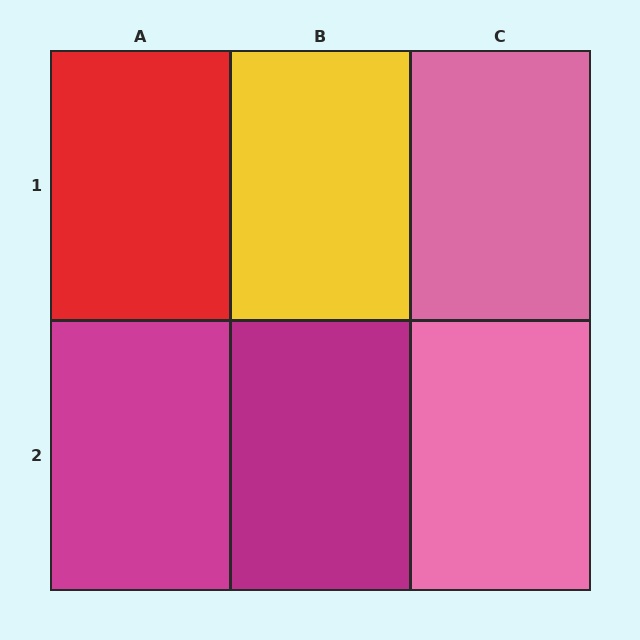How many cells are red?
1 cell is red.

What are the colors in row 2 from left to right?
Magenta, magenta, pink.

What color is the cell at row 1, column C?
Pink.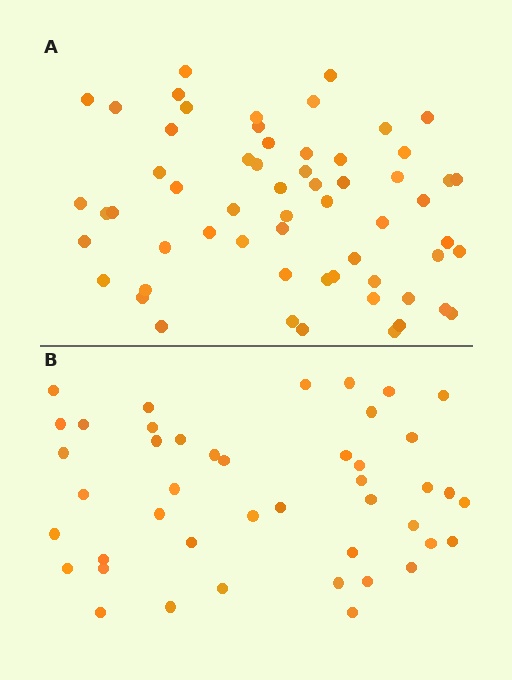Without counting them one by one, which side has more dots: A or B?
Region A (the top region) has more dots.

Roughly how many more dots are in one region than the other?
Region A has approximately 15 more dots than region B.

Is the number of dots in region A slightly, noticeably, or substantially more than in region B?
Region A has noticeably more, but not dramatically so. The ratio is roughly 1.4 to 1.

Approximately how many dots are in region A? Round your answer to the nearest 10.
About 60 dots.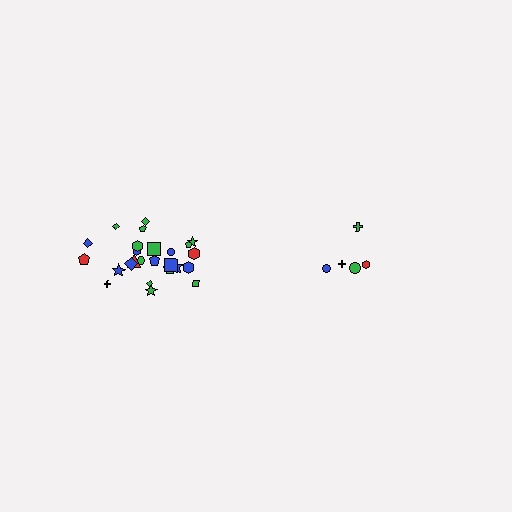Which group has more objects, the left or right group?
The left group.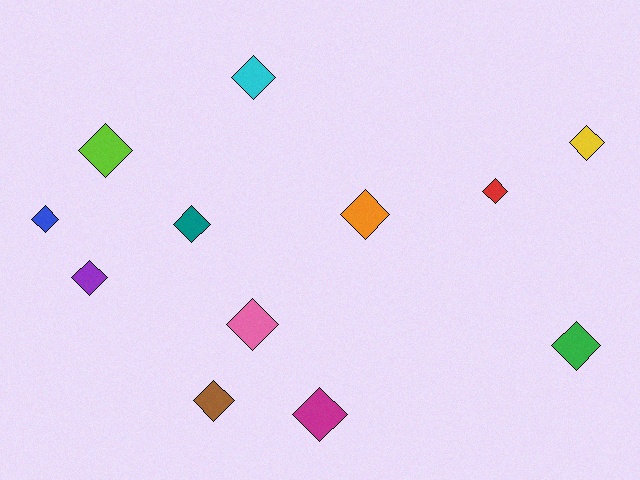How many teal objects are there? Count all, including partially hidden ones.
There is 1 teal object.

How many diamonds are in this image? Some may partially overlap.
There are 12 diamonds.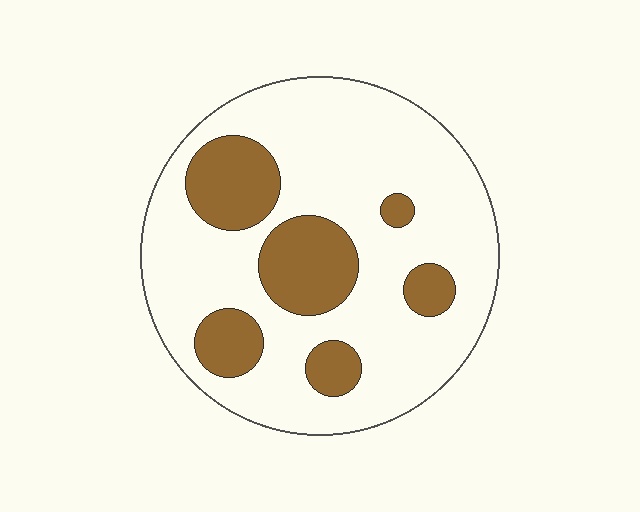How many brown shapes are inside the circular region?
6.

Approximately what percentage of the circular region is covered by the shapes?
Approximately 25%.